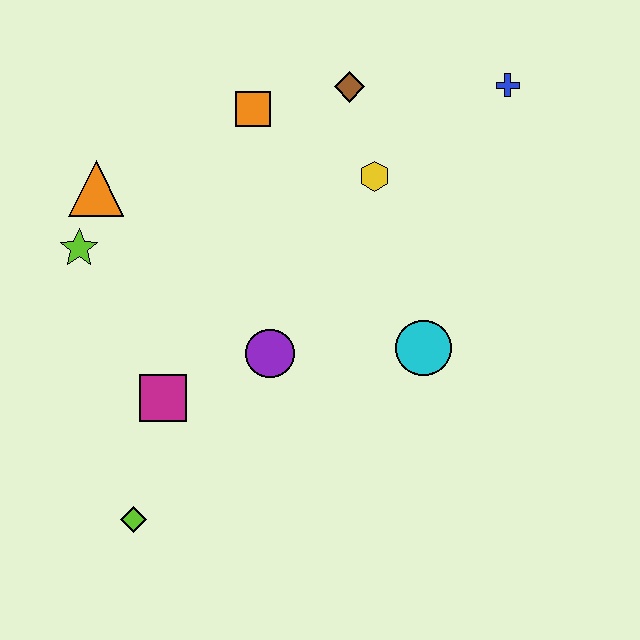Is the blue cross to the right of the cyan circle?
Yes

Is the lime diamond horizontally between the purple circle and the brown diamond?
No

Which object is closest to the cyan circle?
The purple circle is closest to the cyan circle.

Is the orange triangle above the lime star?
Yes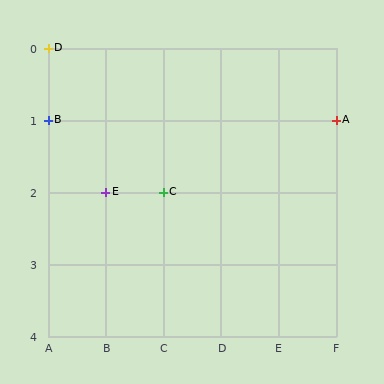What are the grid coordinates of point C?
Point C is at grid coordinates (C, 2).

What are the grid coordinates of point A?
Point A is at grid coordinates (F, 1).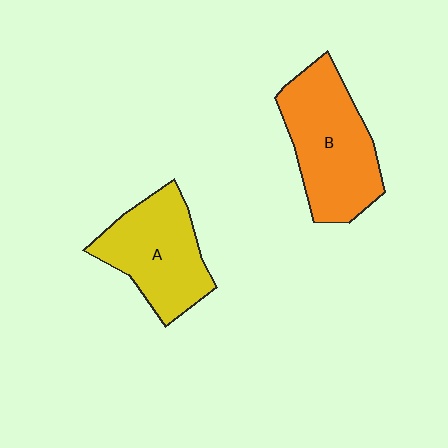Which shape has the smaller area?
Shape A (yellow).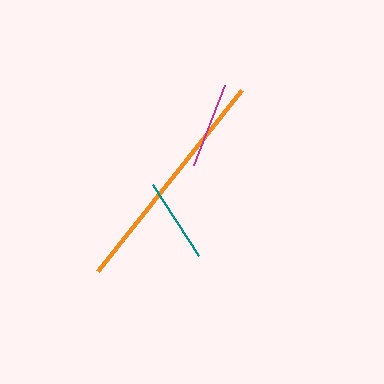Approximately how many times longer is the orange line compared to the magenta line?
The orange line is approximately 2.7 times the length of the magenta line.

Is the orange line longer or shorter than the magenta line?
The orange line is longer than the magenta line.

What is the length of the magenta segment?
The magenta segment is approximately 85 pixels long.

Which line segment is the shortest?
The teal line is the shortest at approximately 84 pixels.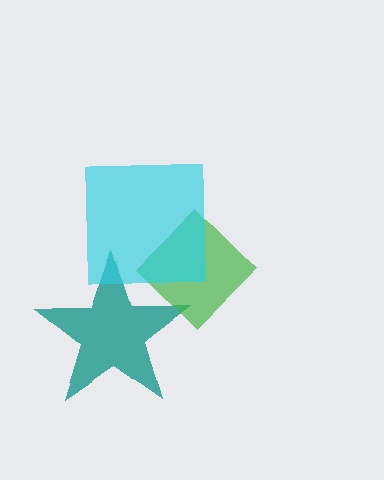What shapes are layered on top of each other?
The layered shapes are: a teal star, a green diamond, a cyan square.